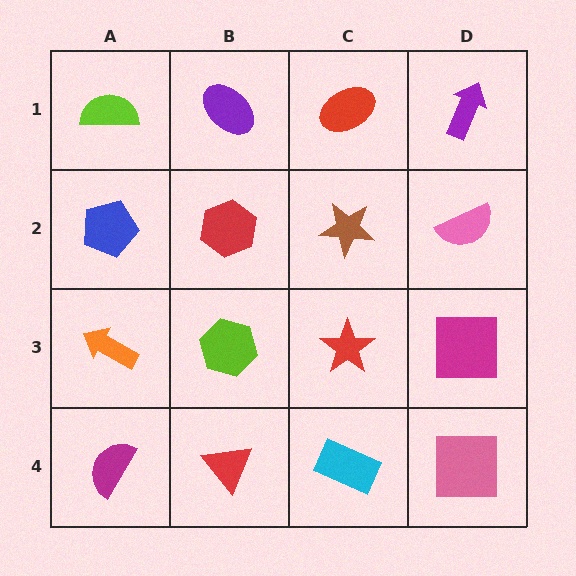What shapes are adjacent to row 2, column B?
A purple ellipse (row 1, column B), a lime hexagon (row 3, column B), a blue pentagon (row 2, column A), a brown star (row 2, column C).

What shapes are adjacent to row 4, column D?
A magenta square (row 3, column D), a cyan rectangle (row 4, column C).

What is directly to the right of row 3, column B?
A red star.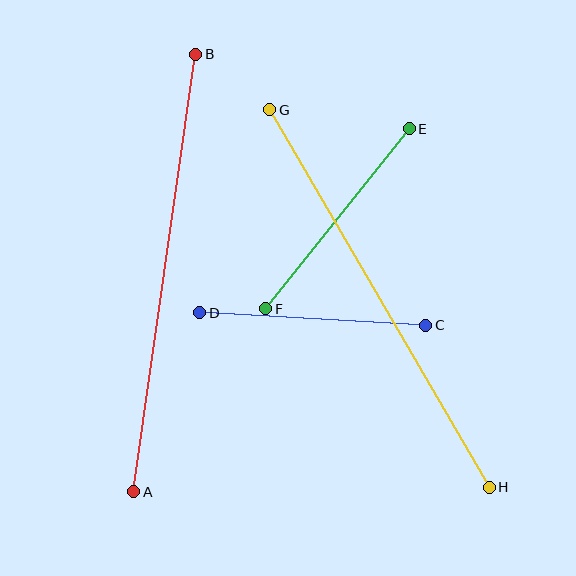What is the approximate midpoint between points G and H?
The midpoint is at approximately (379, 299) pixels.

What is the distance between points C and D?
The distance is approximately 226 pixels.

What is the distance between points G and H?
The distance is approximately 437 pixels.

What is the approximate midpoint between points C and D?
The midpoint is at approximately (313, 319) pixels.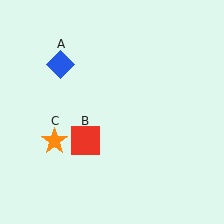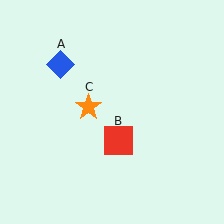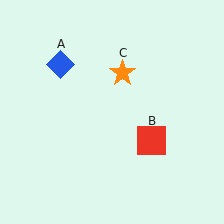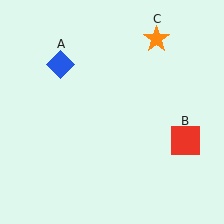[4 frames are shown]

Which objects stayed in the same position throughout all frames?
Blue diamond (object A) remained stationary.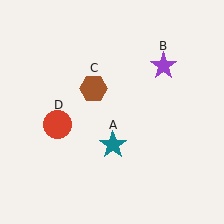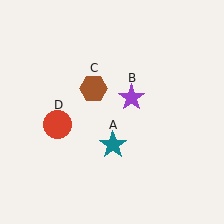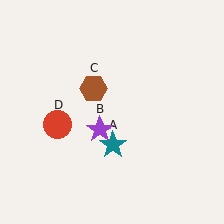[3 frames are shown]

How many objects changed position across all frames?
1 object changed position: purple star (object B).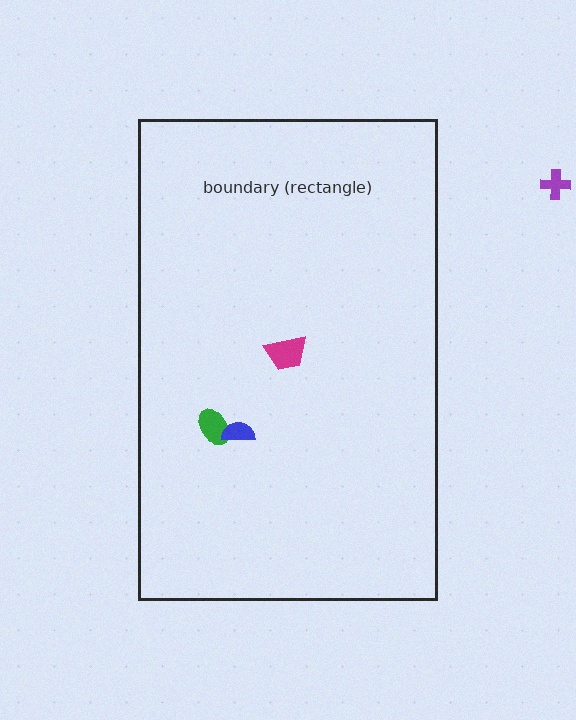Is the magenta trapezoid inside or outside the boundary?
Inside.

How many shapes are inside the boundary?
3 inside, 1 outside.